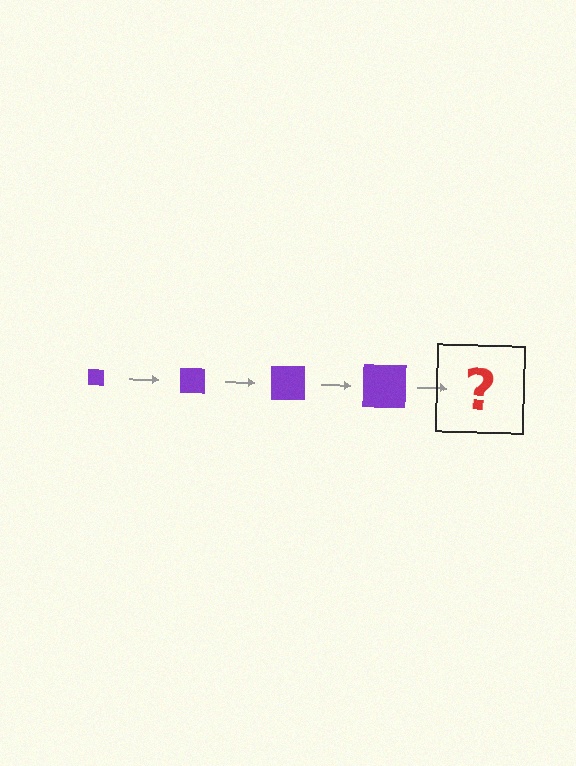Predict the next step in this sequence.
The next step is a purple square, larger than the previous one.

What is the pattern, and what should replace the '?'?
The pattern is that the square gets progressively larger each step. The '?' should be a purple square, larger than the previous one.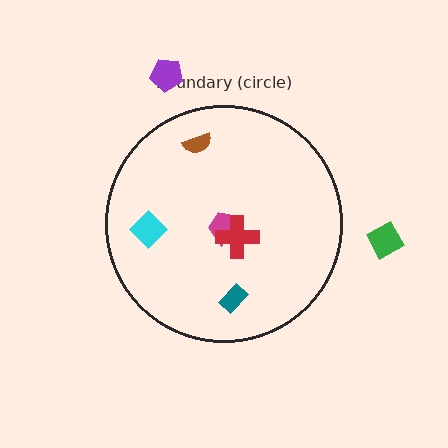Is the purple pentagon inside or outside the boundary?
Outside.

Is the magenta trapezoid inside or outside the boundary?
Inside.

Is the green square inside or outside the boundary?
Outside.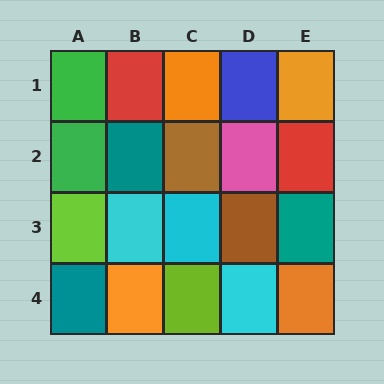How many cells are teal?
3 cells are teal.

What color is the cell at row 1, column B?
Red.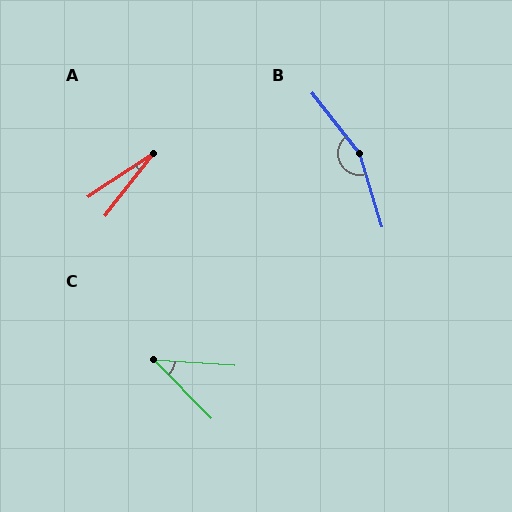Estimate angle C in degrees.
Approximately 42 degrees.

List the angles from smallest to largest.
A (18°), C (42°), B (159°).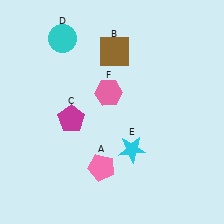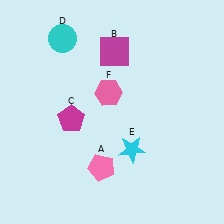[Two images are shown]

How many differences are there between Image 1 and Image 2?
There is 1 difference between the two images.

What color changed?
The square (B) changed from brown in Image 1 to magenta in Image 2.